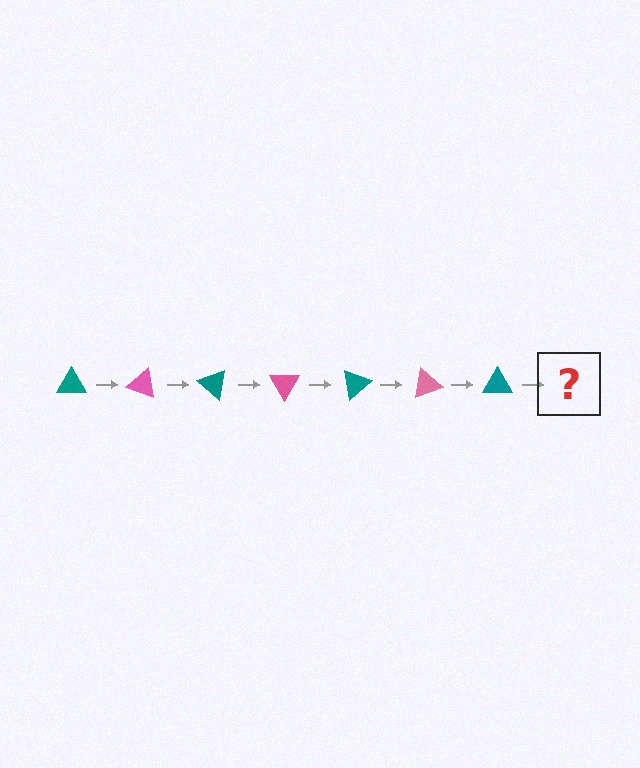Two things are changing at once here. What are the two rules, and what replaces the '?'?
The two rules are that it rotates 20 degrees each step and the color cycles through teal and pink. The '?' should be a pink triangle, rotated 140 degrees from the start.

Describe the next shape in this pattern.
It should be a pink triangle, rotated 140 degrees from the start.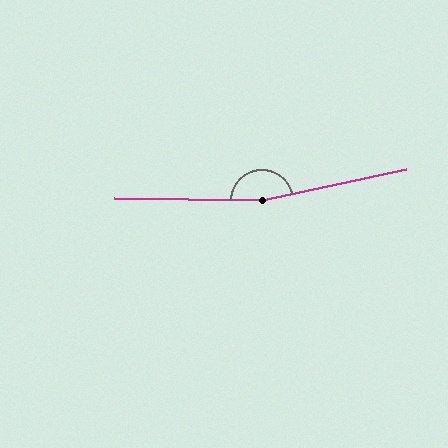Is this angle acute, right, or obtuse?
It is obtuse.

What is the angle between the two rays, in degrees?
Approximately 167 degrees.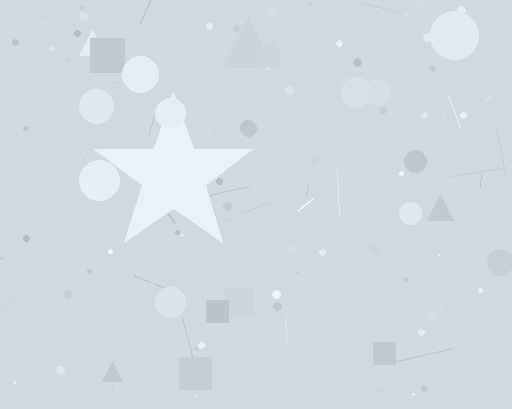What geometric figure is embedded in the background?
A star is embedded in the background.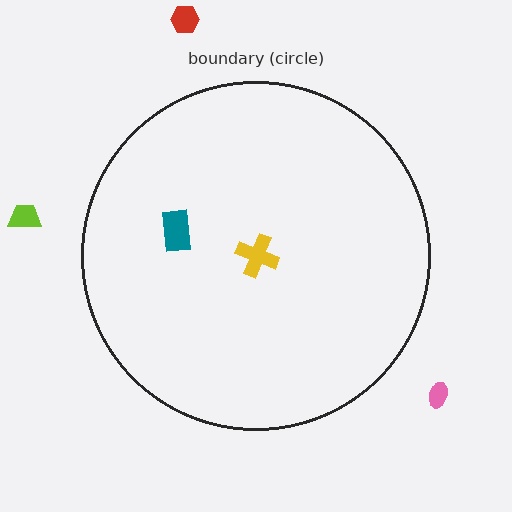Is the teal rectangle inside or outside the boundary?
Inside.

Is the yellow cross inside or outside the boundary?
Inside.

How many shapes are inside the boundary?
2 inside, 3 outside.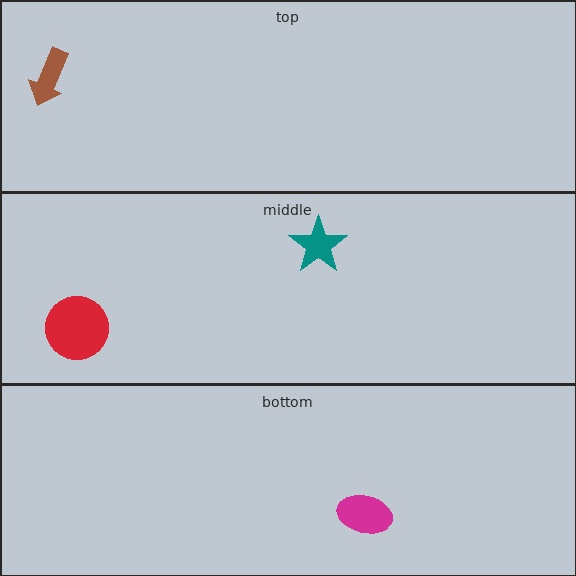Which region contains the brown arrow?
The top region.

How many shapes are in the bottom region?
1.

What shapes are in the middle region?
The red circle, the teal star.